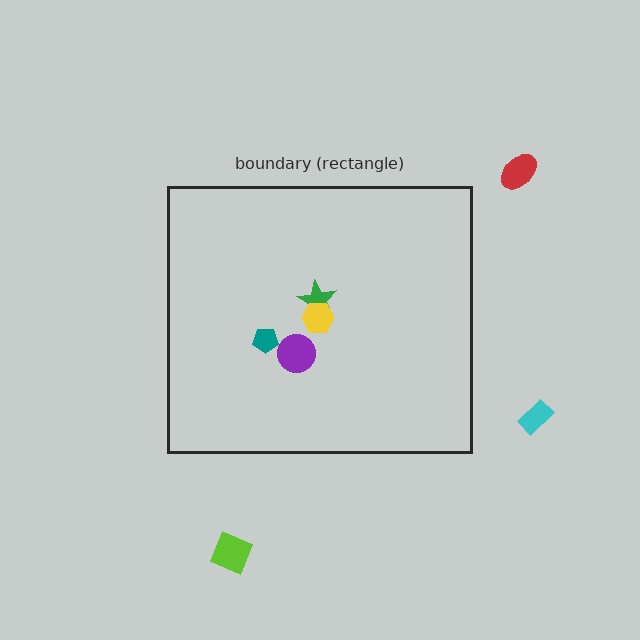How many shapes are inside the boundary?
4 inside, 3 outside.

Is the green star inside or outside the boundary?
Inside.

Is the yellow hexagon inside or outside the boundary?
Inside.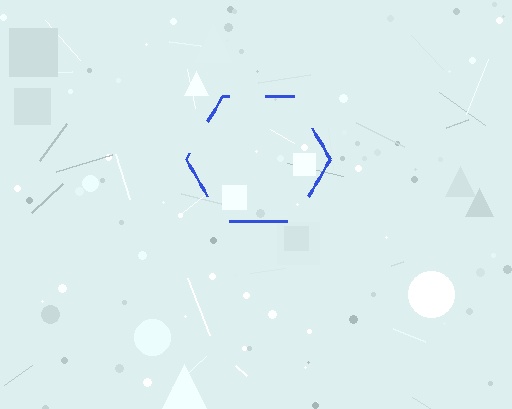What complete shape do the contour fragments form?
The contour fragments form a hexagon.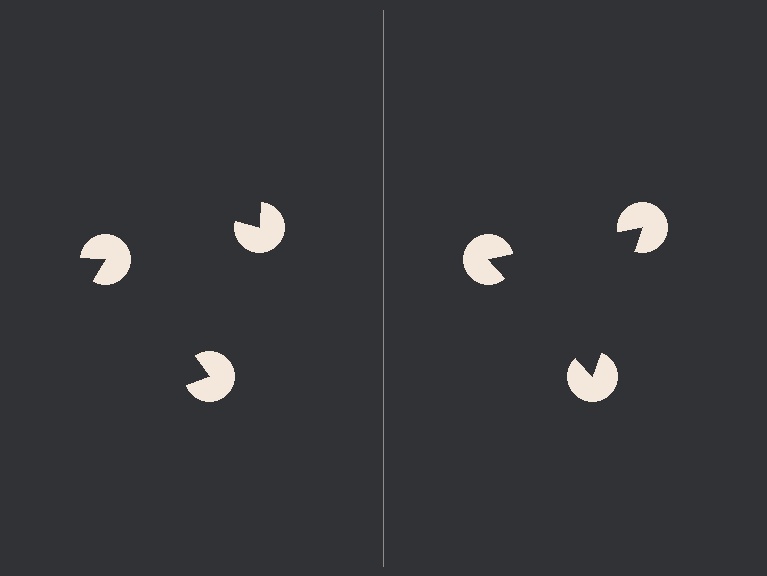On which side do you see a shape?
An illusory triangle appears on the right side. On the left side the wedge cuts are rotated, so no coherent shape forms.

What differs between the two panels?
The pac-man discs are positioned identically on both sides; only the wedge orientations differ. On the right they align to a triangle; on the left they are misaligned.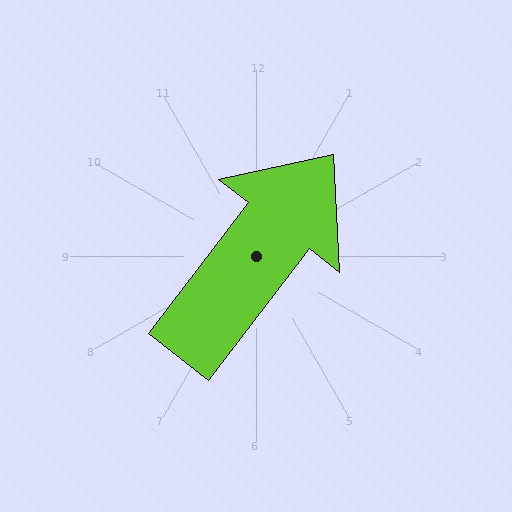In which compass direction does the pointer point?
Northeast.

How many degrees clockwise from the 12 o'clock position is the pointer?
Approximately 37 degrees.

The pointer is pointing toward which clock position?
Roughly 1 o'clock.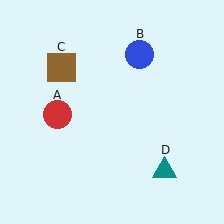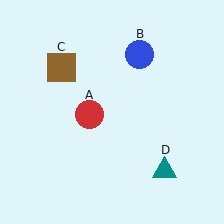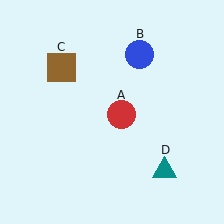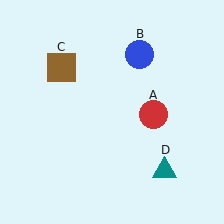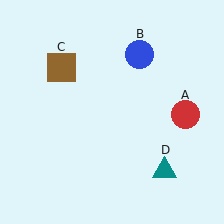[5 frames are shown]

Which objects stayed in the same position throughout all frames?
Blue circle (object B) and brown square (object C) and teal triangle (object D) remained stationary.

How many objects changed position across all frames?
1 object changed position: red circle (object A).